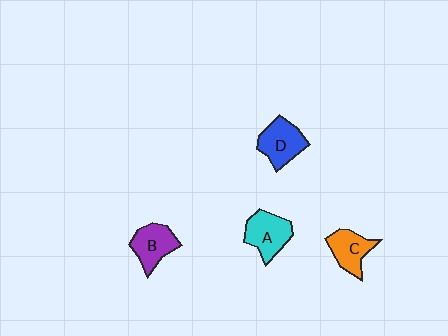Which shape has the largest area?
Shape D (blue).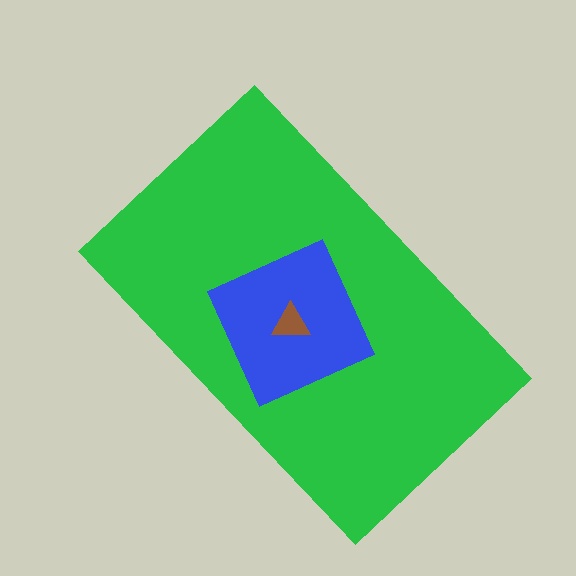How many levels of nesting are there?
3.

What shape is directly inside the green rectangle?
The blue diamond.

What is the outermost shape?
The green rectangle.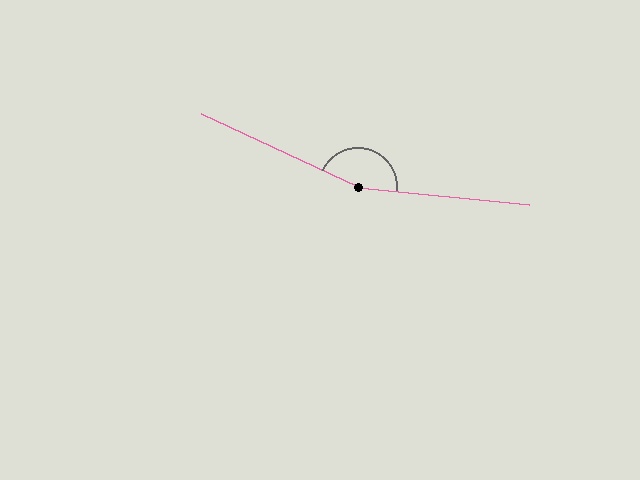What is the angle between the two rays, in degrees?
Approximately 161 degrees.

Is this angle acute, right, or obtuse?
It is obtuse.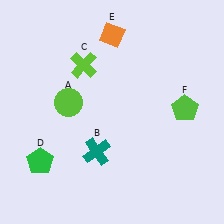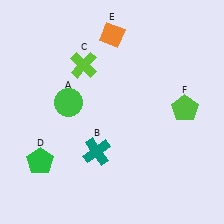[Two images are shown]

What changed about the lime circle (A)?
In Image 1, A is lime. In Image 2, it changed to green.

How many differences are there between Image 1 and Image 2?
There is 1 difference between the two images.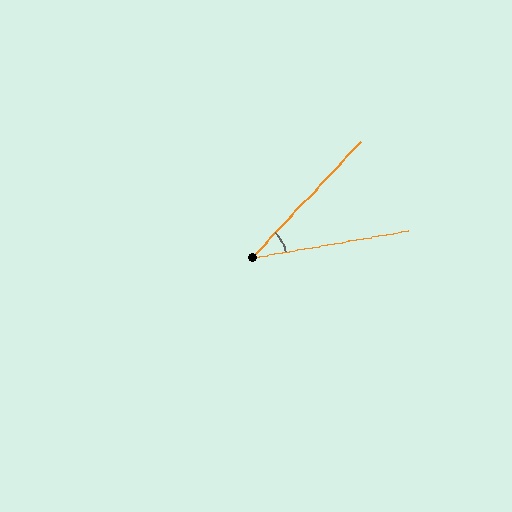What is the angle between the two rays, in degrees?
Approximately 37 degrees.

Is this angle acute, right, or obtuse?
It is acute.